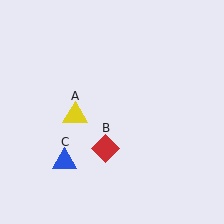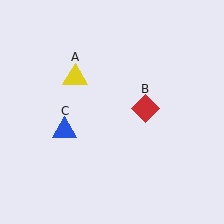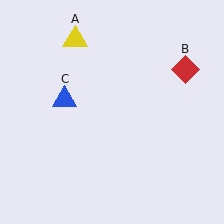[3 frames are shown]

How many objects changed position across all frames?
3 objects changed position: yellow triangle (object A), red diamond (object B), blue triangle (object C).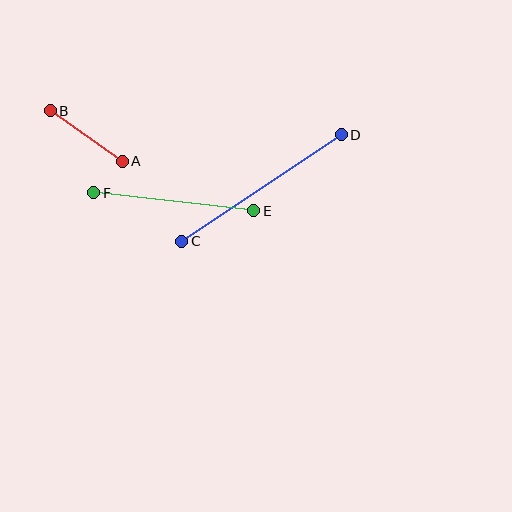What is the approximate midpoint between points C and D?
The midpoint is at approximately (261, 188) pixels.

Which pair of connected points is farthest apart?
Points C and D are farthest apart.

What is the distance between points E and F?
The distance is approximately 161 pixels.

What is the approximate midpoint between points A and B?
The midpoint is at approximately (86, 136) pixels.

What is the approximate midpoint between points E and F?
The midpoint is at approximately (174, 202) pixels.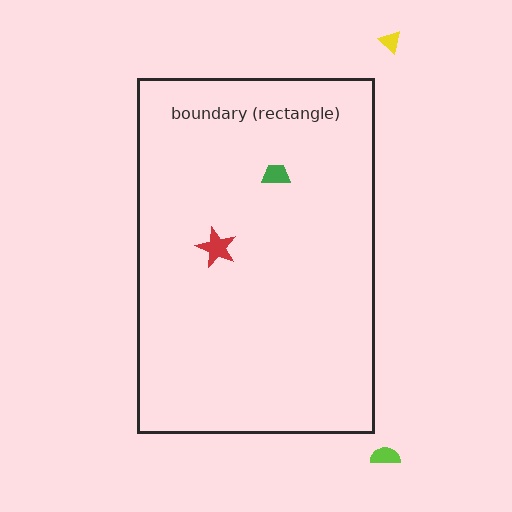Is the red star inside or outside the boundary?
Inside.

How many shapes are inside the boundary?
2 inside, 2 outside.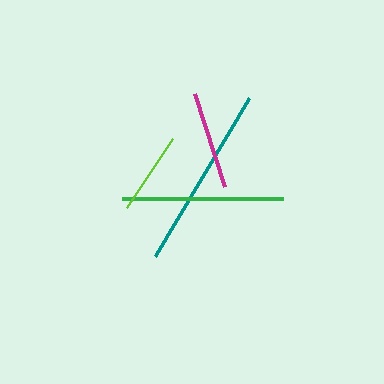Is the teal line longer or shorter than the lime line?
The teal line is longer than the lime line.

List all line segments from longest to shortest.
From longest to shortest: teal, green, magenta, lime.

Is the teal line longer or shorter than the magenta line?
The teal line is longer than the magenta line.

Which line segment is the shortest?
The lime line is the shortest at approximately 83 pixels.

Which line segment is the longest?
The teal line is the longest at approximately 185 pixels.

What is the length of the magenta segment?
The magenta segment is approximately 98 pixels long.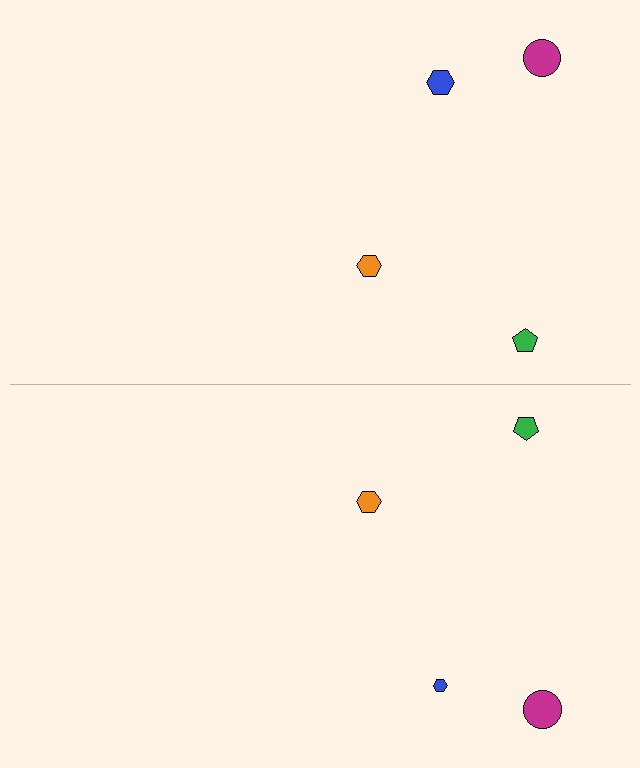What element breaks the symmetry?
The blue hexagon on the bottom side has a different size than its mirror counterpart.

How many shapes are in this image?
There are 8 shapes in this image.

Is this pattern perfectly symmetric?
No, the pattern is not perfectly symmetric. The blue hexagon on the bottom side has a different size than its mirror counterpart.